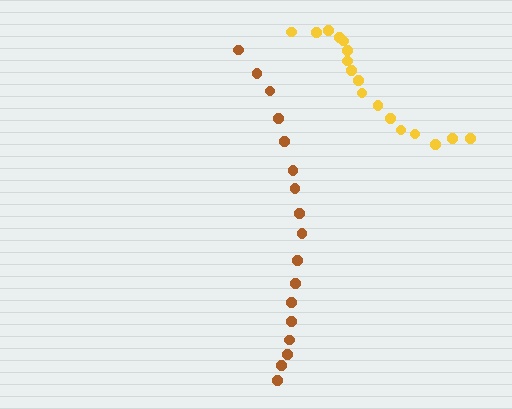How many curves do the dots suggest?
There are 2 distinct paths.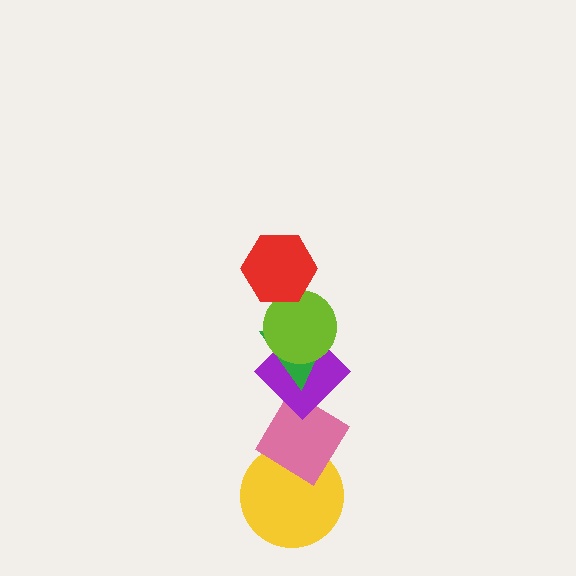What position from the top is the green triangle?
The green triangle is 3rd from the top.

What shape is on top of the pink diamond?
The purple diamond is on top of the pink diamond.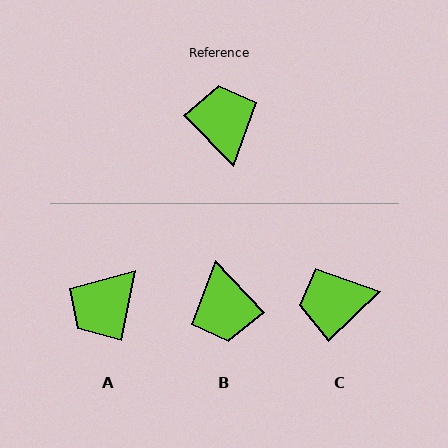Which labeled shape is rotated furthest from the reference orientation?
B, about 179 degrees away.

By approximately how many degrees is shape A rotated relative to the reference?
Approximately 125 degrees counter-clockwise.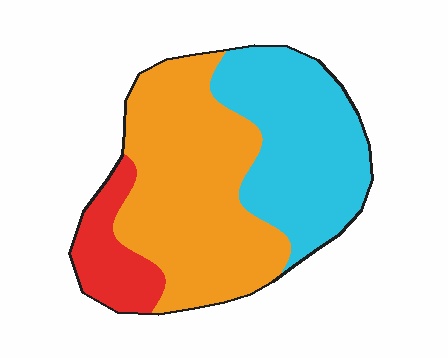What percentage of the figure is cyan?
Cyan takes up between a quarter and a half of the figure.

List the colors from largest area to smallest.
From largest to smallest: orange, cyan, red.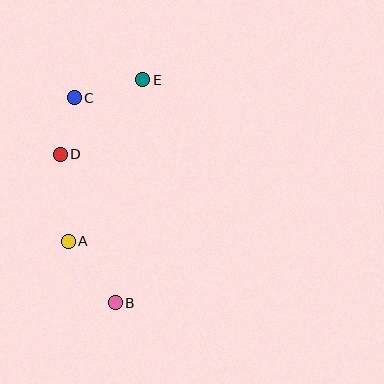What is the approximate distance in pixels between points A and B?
The distance between A and B is approximately 77 pixels.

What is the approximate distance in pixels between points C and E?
The distance between C and E is approximately 71 pixels.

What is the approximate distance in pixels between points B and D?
The distance between B and D is approximately 158 pixels.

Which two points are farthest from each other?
Points B and E are farthest from each other.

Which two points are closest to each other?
Points C and D are closest to each other.